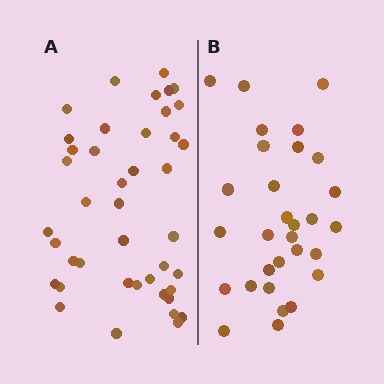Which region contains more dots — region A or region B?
Region A (the left region) has more dots.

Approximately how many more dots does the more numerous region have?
Region A has roughly 12 or so more dots than region B.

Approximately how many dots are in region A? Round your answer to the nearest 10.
About 40 dots. (The exact count is 42, which rounds to 40.)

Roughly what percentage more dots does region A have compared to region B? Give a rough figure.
About 40% more.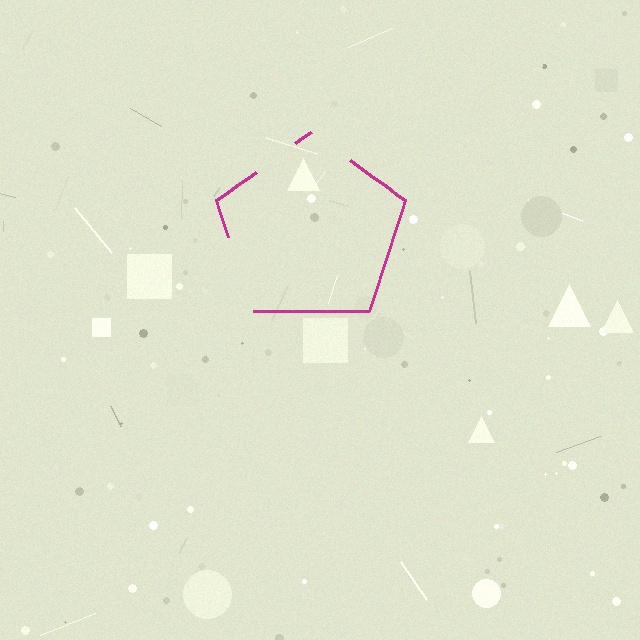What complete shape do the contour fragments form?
The contour fragments form a pentagon.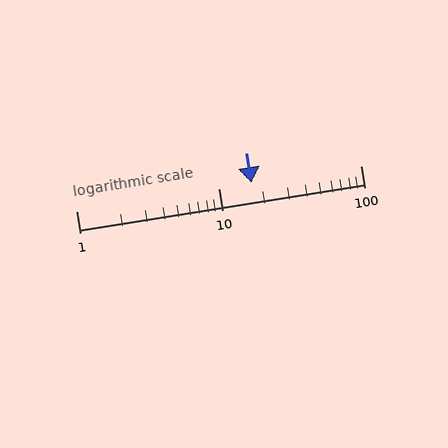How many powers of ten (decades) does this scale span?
The scale spans 2 decades, from 1 to 100.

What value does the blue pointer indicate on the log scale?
The pointer indicates approximately 17.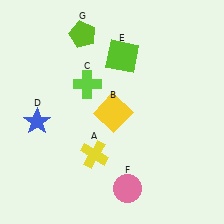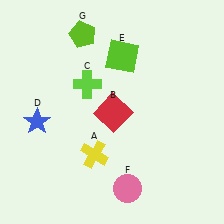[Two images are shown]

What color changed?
The square (B) changed from yellow in Image 1 to red in Image 2.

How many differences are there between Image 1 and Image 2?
There is 1 difference between the two images.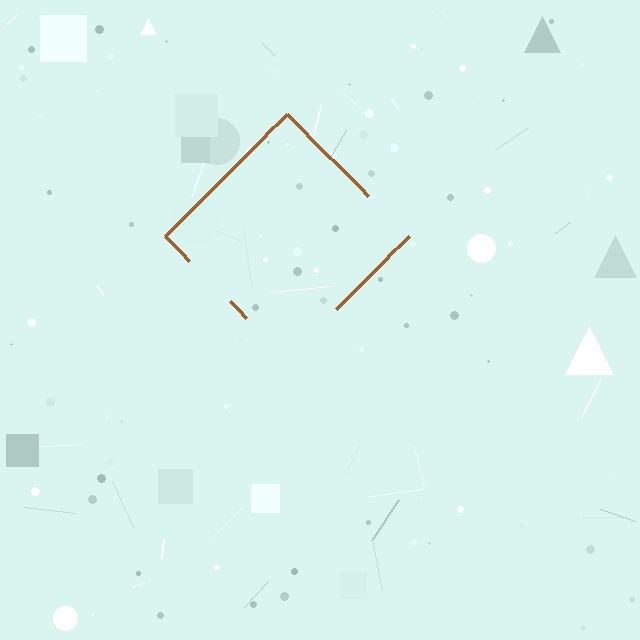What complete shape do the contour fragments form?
The contour fragments form a diamond.